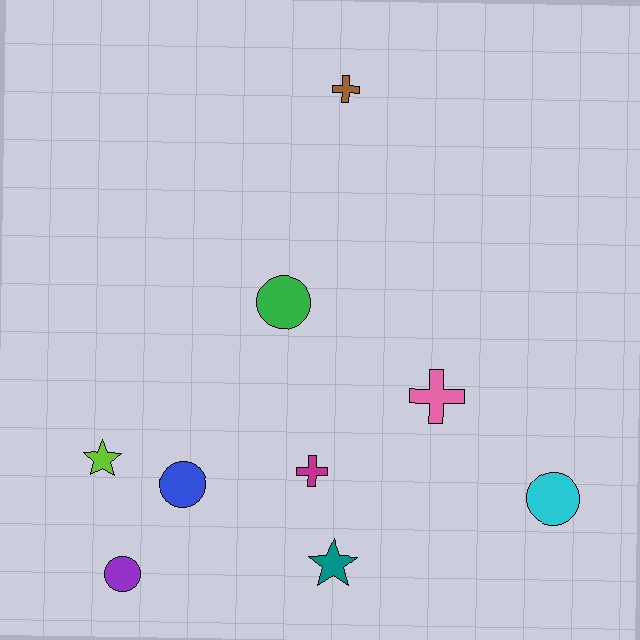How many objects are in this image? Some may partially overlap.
There are 9 objects.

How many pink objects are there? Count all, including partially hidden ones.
There is 1 pink object.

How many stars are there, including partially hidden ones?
There are 2 stars.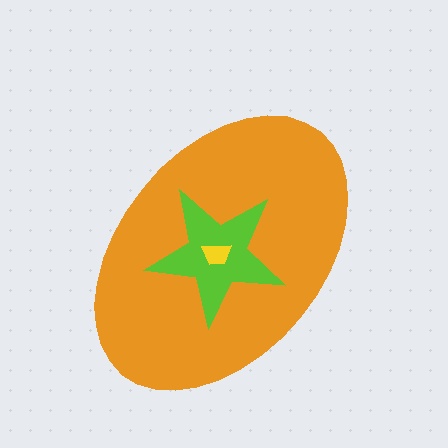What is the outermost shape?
The orange ellipse.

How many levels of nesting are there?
3.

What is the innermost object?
The yellow trapezoid.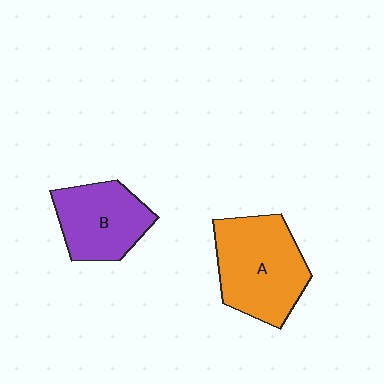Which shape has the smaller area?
Shape B (purple).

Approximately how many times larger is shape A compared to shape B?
Approximately 1.3 times.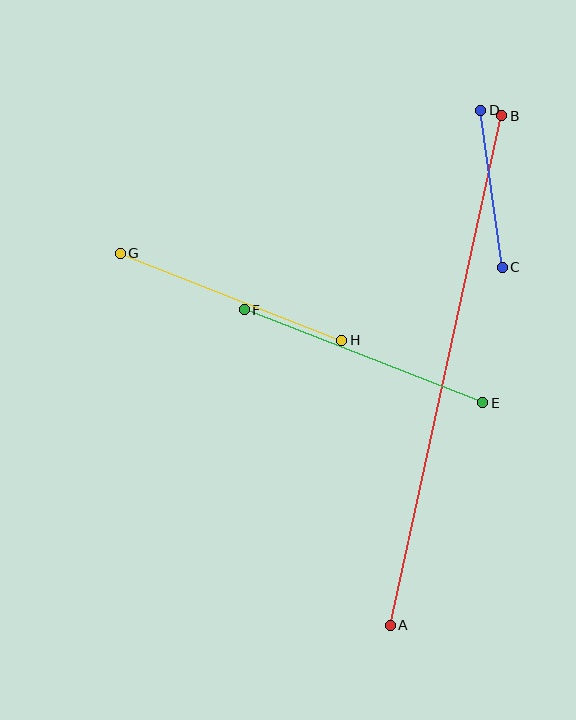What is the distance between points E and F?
The distance is approximately 256 pixels.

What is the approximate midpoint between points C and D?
The midpoint is at approximately (492, 189) pixels.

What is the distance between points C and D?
The distance is approximately 158 pixels.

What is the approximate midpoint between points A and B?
The midpoint is at approximately (446, 370) pixels.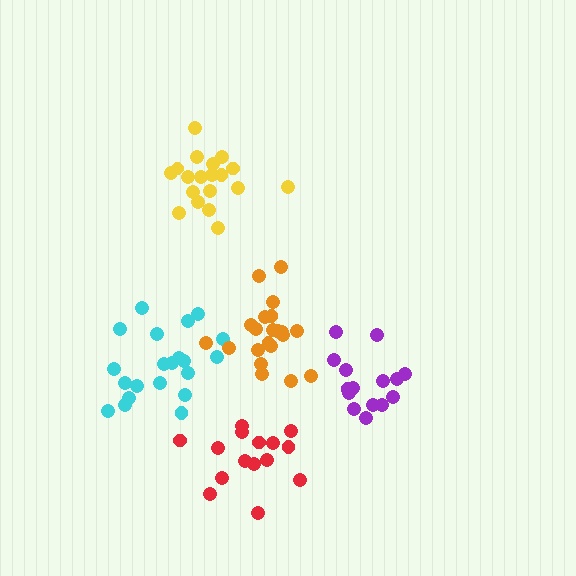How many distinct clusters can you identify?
There are 5 distinct clusters.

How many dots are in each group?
Group 1: 21 dots, Group 2: 15 dots, Group 3: 21 dots, Group 4: 15 dots, Group 5: 19 dots (91 total).